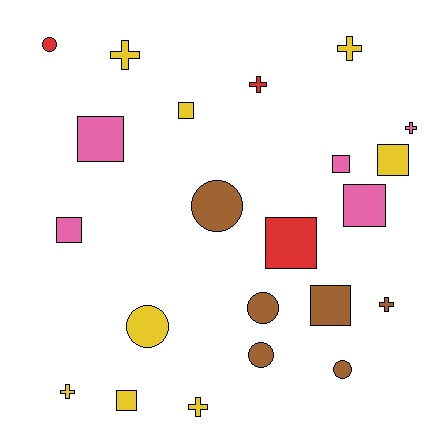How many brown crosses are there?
There is 1 brown cross.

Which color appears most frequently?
Yellow, with 8 objects.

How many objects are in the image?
There are 22 objects.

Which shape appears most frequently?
Square, with 9 objects.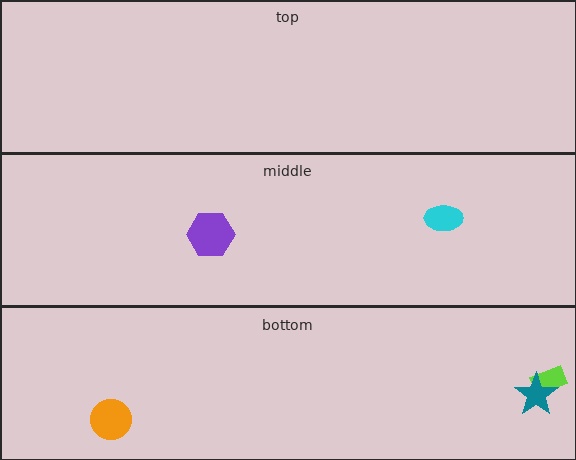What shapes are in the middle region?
The purple hexagon, the cyan ellipse.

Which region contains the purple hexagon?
The middle region.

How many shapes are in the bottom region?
3.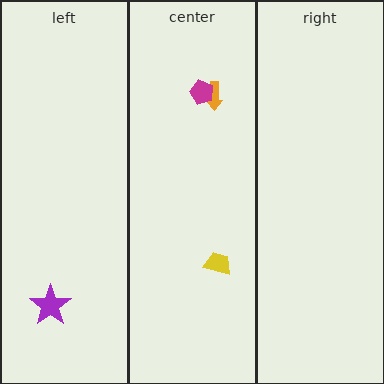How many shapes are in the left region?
1.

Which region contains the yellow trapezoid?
The center region.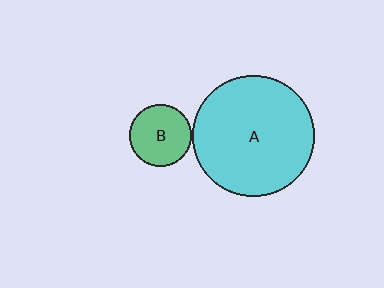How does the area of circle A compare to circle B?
Approximately 3.8 times.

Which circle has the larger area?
Circle A (cyan).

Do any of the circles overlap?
No, none of the circles overlap.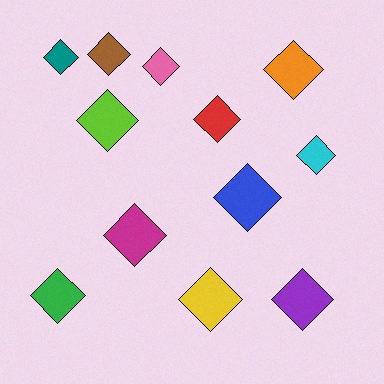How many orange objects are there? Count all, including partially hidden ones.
There is 1 orange object.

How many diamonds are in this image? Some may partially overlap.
There are 12 diamonds.